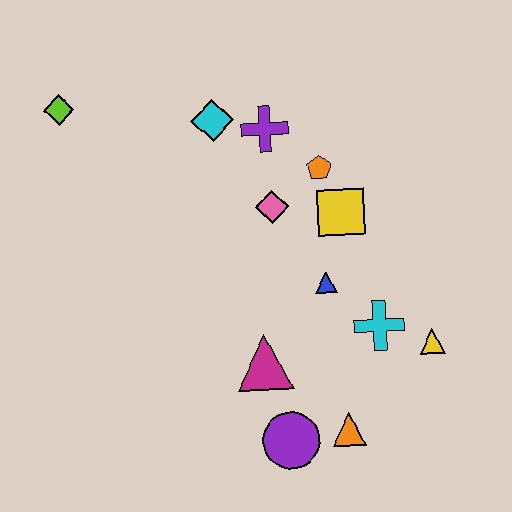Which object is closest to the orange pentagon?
The yellow square is closest to the orange pentagon.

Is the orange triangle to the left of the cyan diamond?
No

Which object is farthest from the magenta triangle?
The lime diamond is farthest from the magenta triangle.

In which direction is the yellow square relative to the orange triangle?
The yellow square is above the orange triangle.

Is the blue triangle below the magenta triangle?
No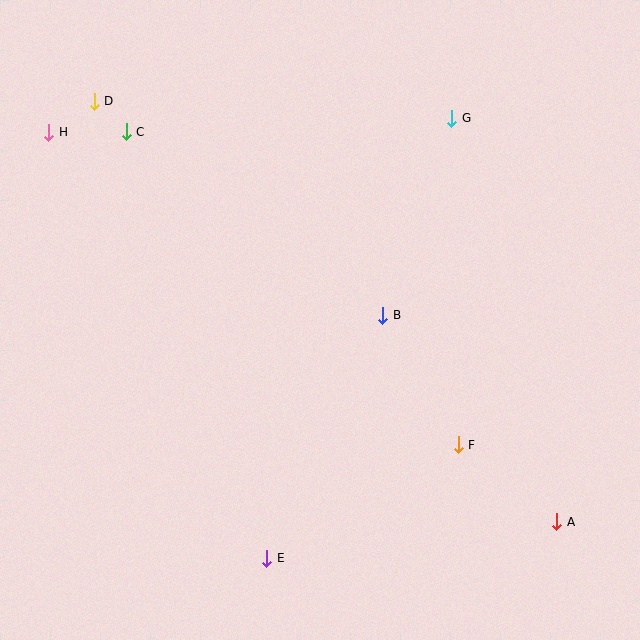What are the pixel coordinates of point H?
Point H is at (49, 132).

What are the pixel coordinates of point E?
Point E is at (267, 558).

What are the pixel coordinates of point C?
Point C is at (126, 132).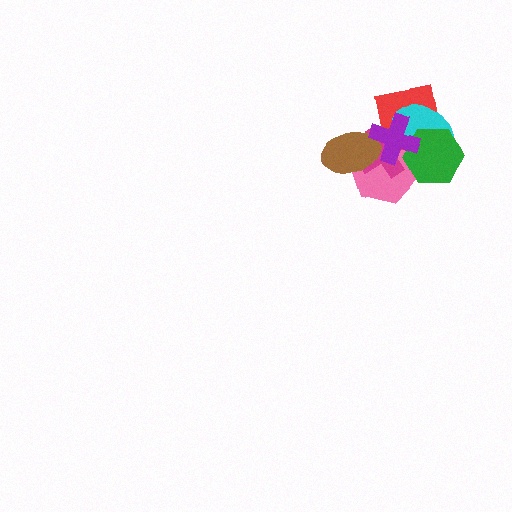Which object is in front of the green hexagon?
The purple cross is in front of the green hexagon.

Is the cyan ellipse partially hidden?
Yes, it is partially covered by another shape.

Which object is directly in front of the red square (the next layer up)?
The cyan ellipse is directly in front of the red square.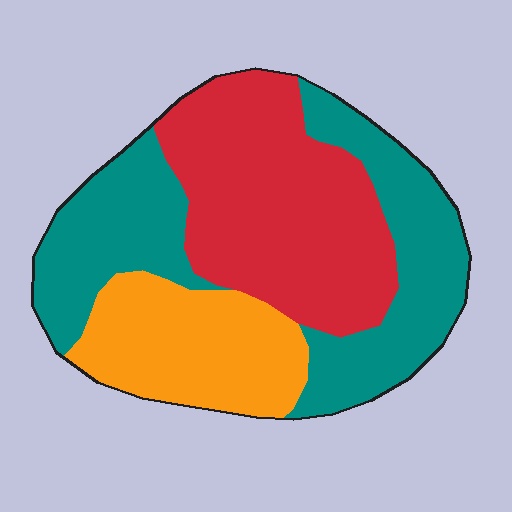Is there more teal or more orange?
Teal.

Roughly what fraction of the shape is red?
Red takes up between a third and a half of the shape.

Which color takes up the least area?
Orange, at roughly 20%.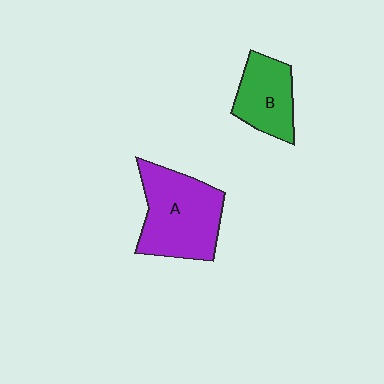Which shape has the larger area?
Shape A (purple).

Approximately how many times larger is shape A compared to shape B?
Approximately 1.6 times.